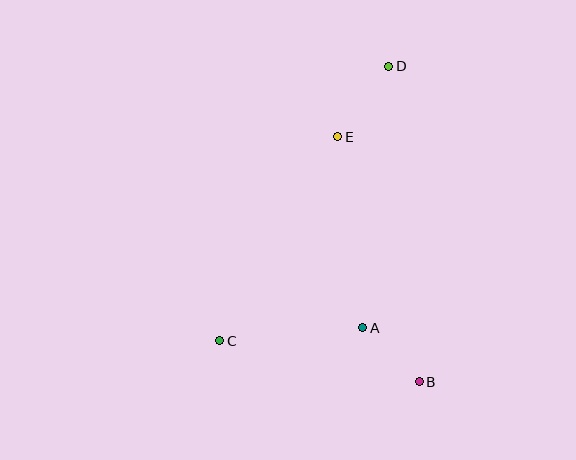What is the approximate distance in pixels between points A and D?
The distance between A and D is approximately 262 pixels.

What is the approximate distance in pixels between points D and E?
The distance between D and E is approximately 87 pixels.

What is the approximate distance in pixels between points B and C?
The distance between B and C is approximately 204 pixels.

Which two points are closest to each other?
Points A and B are closest to each other.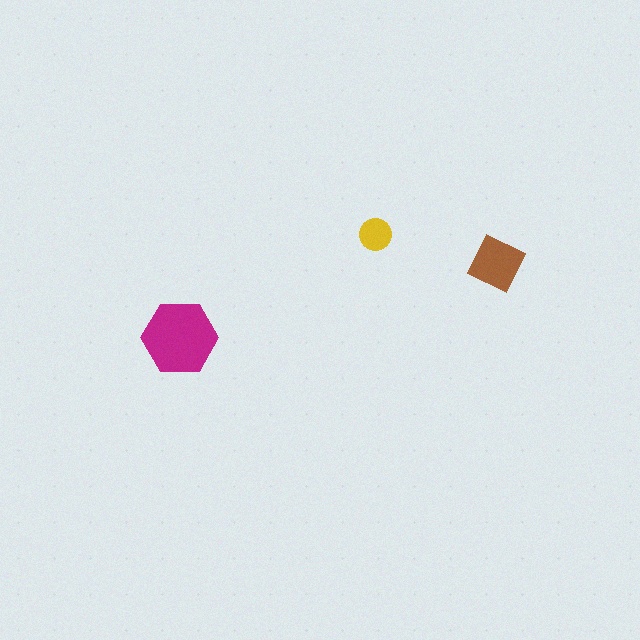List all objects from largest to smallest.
The magenta hexagon, the brown diamond, the yellow circle.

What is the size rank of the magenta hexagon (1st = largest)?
1st.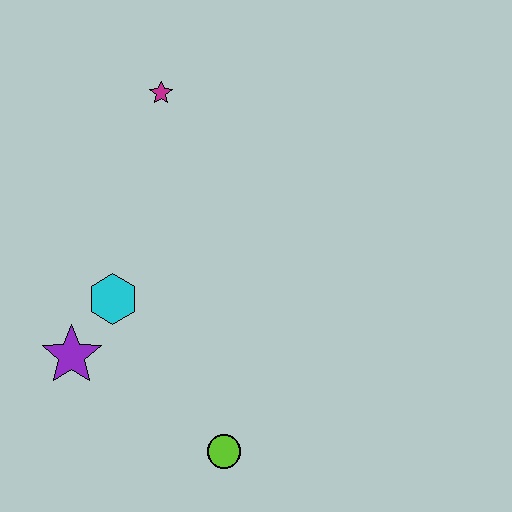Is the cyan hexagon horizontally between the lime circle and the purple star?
Yes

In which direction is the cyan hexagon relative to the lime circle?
The cyan hexagon is above the lime circle.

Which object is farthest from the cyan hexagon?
The magenta star is farthest from the cyan hexagon.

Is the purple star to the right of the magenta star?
No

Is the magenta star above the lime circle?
Yes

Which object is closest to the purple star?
The cyan hexagon is closest to the purple star.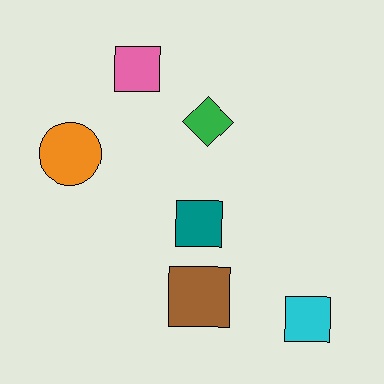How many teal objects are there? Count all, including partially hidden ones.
There is 1 teal object.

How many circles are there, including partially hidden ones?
There is 1 circle.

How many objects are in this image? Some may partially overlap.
There are 6 objects.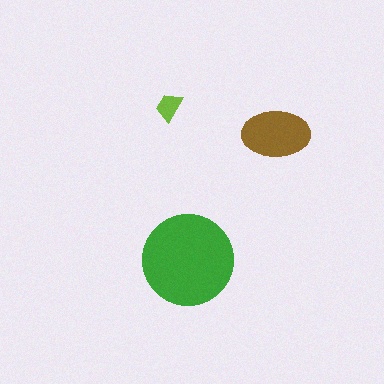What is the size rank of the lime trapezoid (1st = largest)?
3rd.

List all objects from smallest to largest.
The lime trapezoid, the brown ellipse, the green circle.